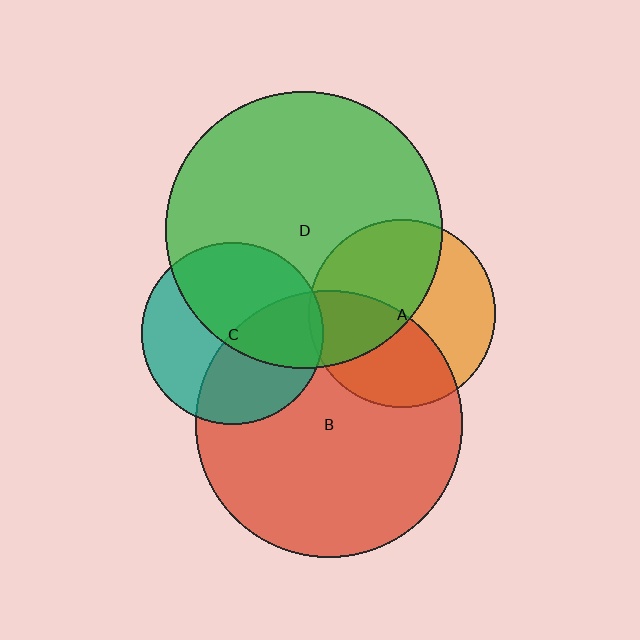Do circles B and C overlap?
Yes.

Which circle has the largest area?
Circle D (green).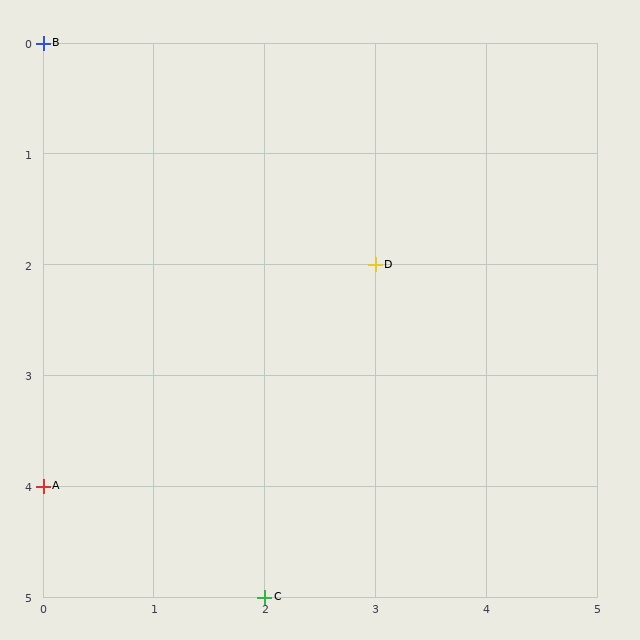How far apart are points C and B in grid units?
Points C and B are 2 columns and 5 rows apart (about 5.4 grid units diagonally).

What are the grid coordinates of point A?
Point A is at grid coordinates (0, 4).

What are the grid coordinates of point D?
Point D is at grid coordinates (3, 2).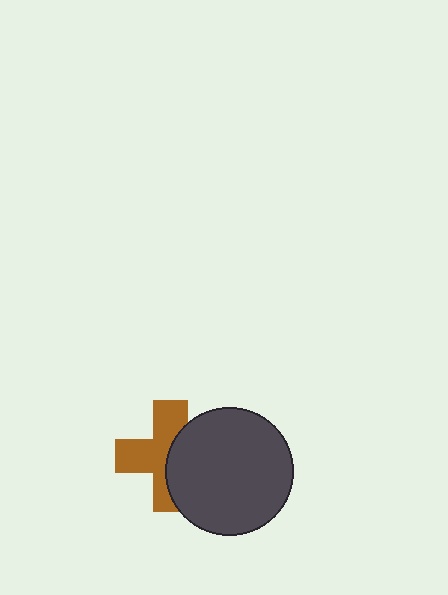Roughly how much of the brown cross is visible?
About half of it is visible (roughly 57%).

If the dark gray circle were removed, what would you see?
You would see the complete brown cross.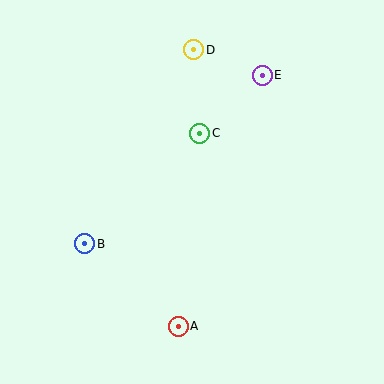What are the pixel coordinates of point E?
Point E is at (262, 75).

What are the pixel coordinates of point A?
Point A is at (178, 326).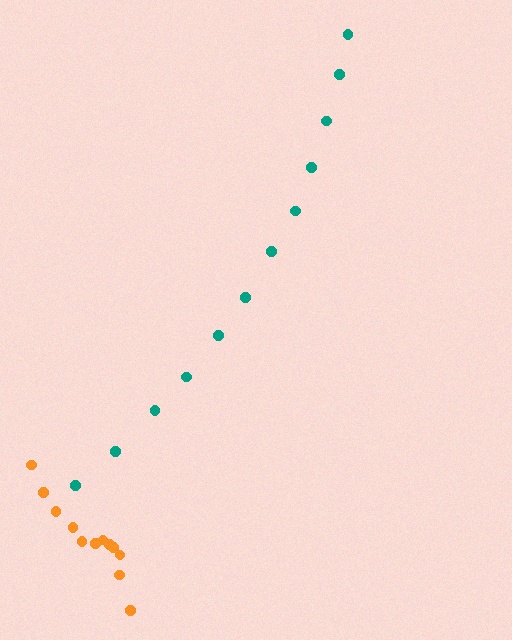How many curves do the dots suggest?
There are 2 distinct paths.